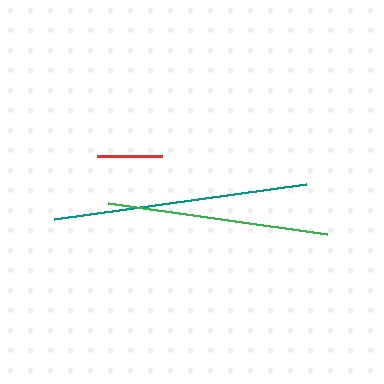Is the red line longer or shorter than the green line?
The green line is longer than the red line.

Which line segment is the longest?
The teal line is the longest at approximately 254 pixels.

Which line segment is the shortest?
The red line is the shortest at approximately 65 pixels.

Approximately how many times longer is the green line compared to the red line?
The green line is approximately 3.4 times the length of the red line.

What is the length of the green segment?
The green segment is approximately 221 pixels long.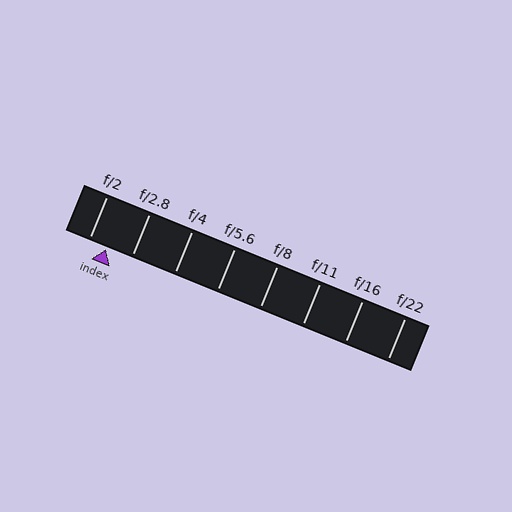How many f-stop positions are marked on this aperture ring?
There are 8 f-stop positions marked.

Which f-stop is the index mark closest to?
The index mark is closest to f/2.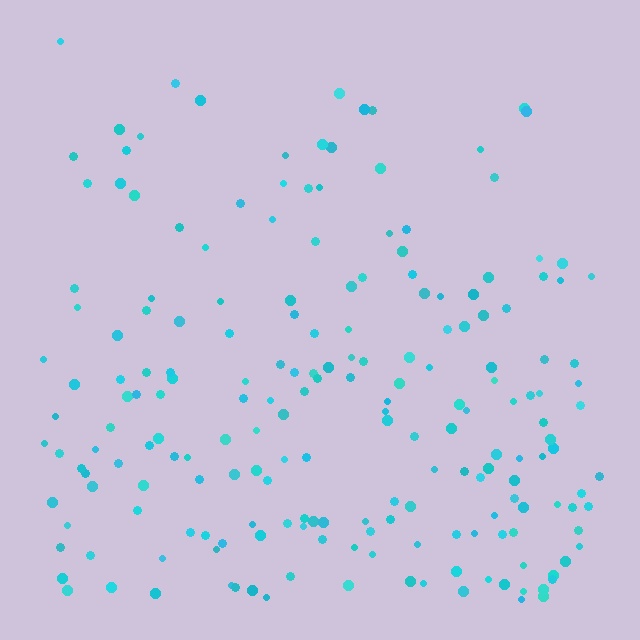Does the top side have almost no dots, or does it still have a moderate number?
Still a moderate number, just noticeably fewer than the bottom.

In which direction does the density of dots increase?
From top to bottom, with the bottom side densest.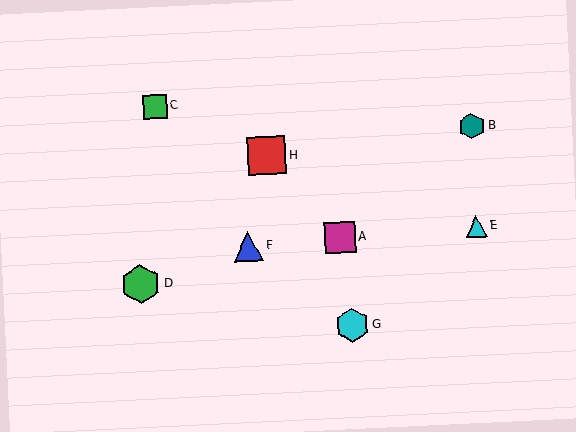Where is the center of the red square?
The center of the red square is at (266, 156).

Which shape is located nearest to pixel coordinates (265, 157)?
The red square (labeled H) at (266, 156) is nearest to that location.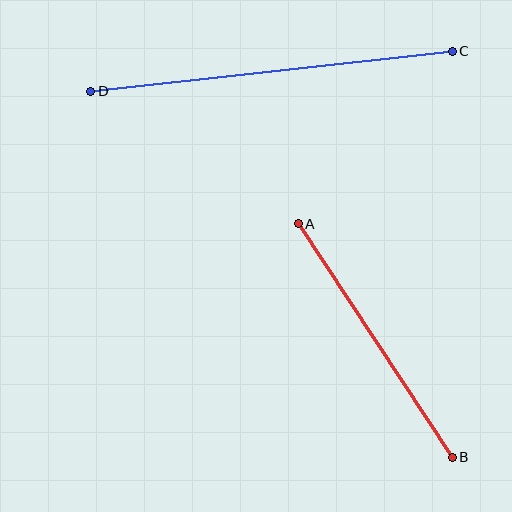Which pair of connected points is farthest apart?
Points C and D are farthest apart.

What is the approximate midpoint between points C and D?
The midpoint is at approximately (272, 71) pixels.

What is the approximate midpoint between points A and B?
The midpoint is at approximately (375, 340) pixels.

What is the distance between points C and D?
The distance is approximately 363 pixels.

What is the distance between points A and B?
The distance is approximately 280 pixels.